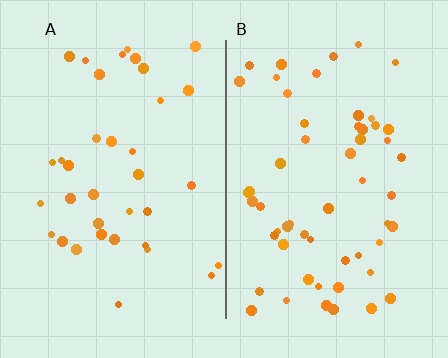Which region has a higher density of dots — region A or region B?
B (the right).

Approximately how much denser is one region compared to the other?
Approximately 1.6× — region B over region A.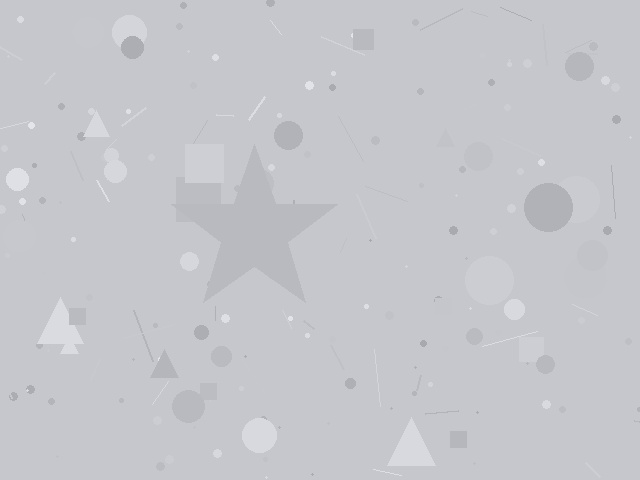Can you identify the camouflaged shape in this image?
The camouflaged shape is a star.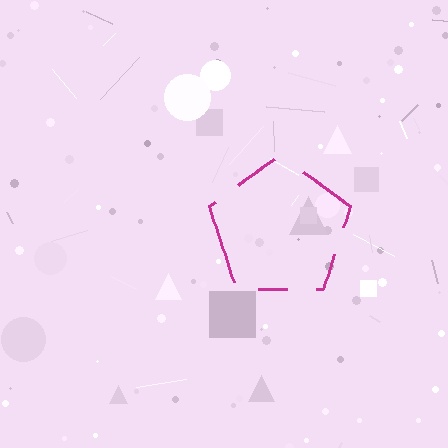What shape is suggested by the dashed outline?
The dashed outline suggests a pentagon.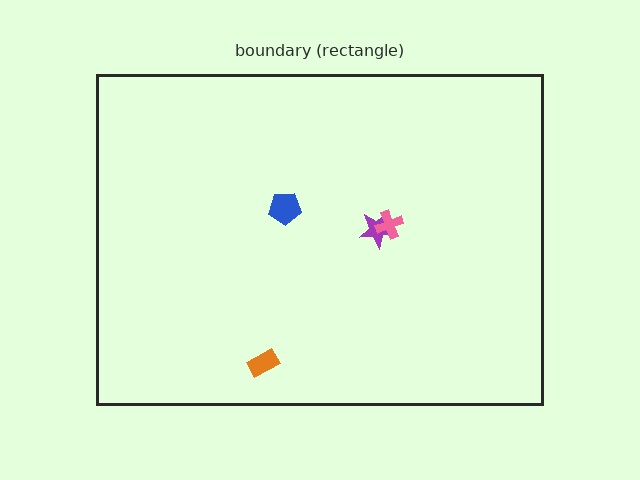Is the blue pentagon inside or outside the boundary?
Inside.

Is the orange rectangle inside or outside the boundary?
Inside.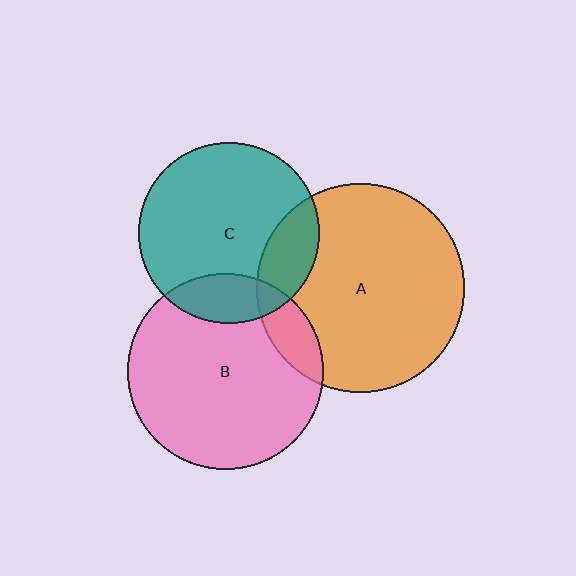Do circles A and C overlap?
Yes.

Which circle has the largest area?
Circle A (orange).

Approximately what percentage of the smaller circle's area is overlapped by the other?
Approximately 20%.